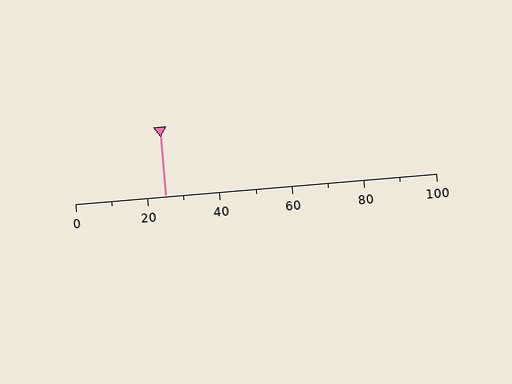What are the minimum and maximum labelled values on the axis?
The axis runs from 0 to 100.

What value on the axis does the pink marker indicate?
The marker indicates approximately 25.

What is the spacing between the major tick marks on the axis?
The major ticks are spaced 20 apart.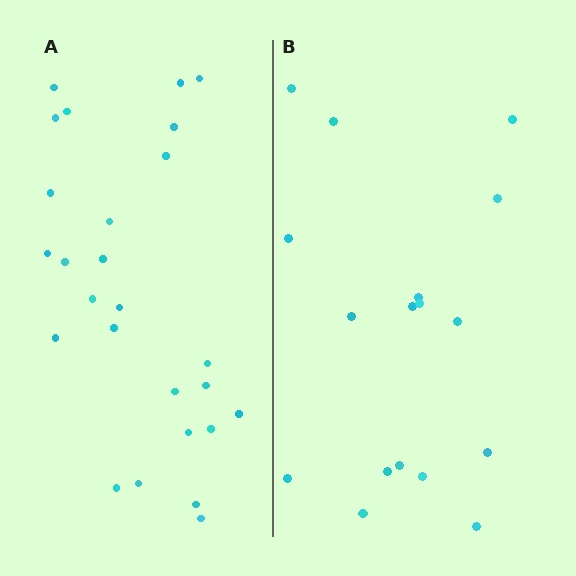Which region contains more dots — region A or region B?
Region A (the left region) has more dots.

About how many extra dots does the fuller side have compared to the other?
Region A has roughly 8 or so more dots than region B.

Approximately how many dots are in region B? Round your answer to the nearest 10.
About 20 dots. (The exact count is 17, which rounds to 20.)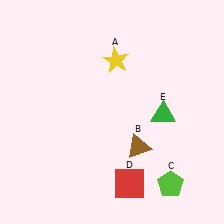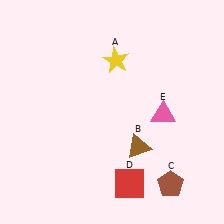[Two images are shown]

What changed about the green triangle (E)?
In Image 1, E is green. In Image 2, it changed to pink.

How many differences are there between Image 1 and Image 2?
There are 2 differences between the two images.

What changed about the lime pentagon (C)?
In Image 1, C is lime. In Image 2, it changed to brown.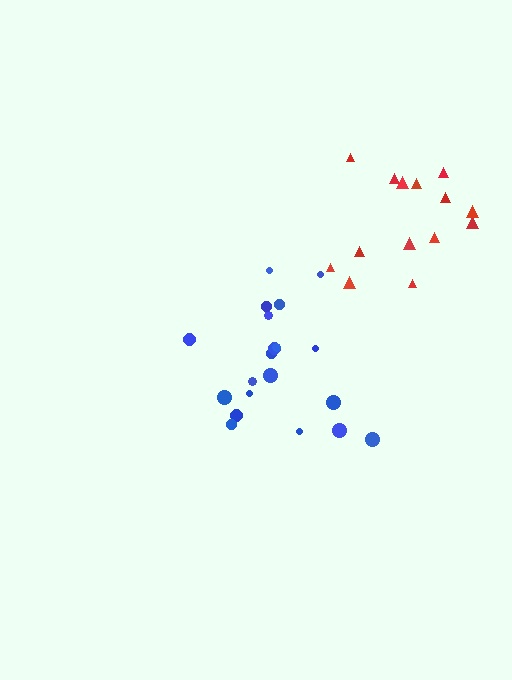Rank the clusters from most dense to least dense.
blue, red.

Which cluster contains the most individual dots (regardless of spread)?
Blue (20).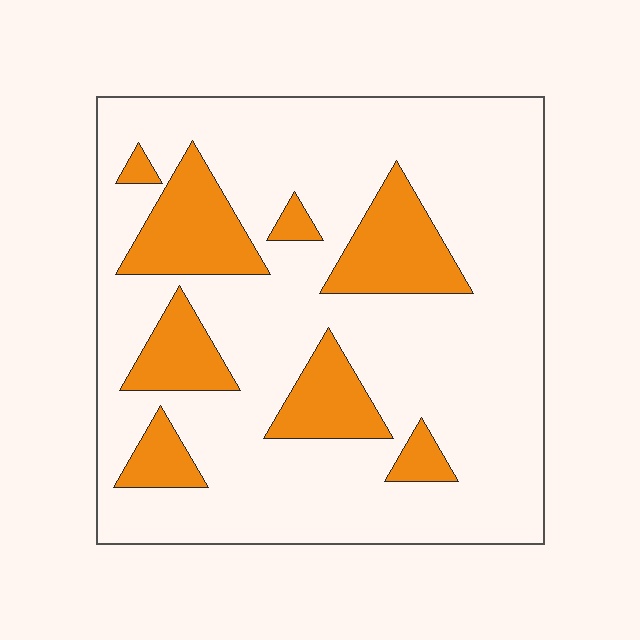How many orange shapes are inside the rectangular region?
8.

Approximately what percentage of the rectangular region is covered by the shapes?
Approximately 20%.